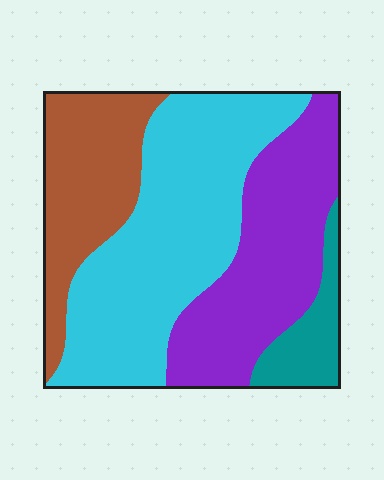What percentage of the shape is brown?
Brown covers 21% of the shape.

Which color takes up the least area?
Teal, at roughly 10%.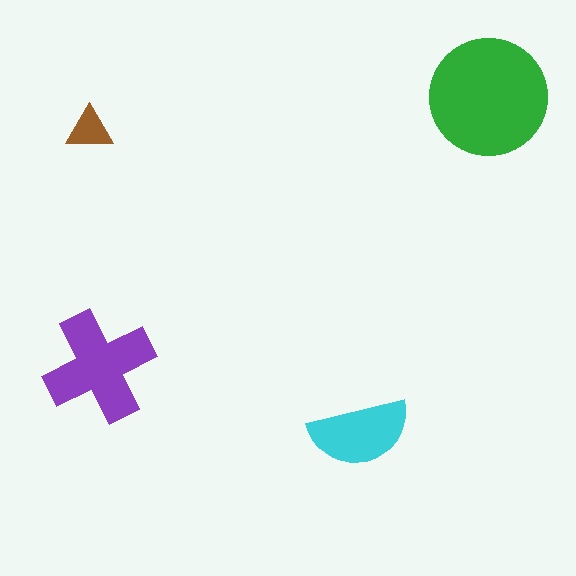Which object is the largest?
The green circle.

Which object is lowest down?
The cyan semicircle is bottommost.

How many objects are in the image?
There are 4 objects in the image.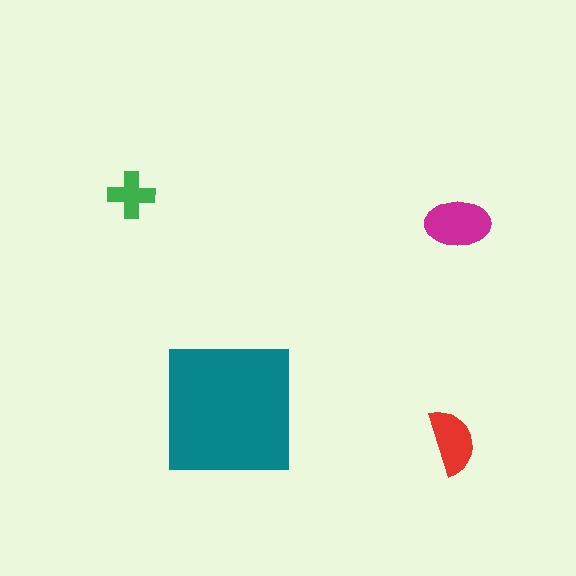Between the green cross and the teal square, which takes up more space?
The teal square.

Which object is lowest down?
The red semicircle is bottommost.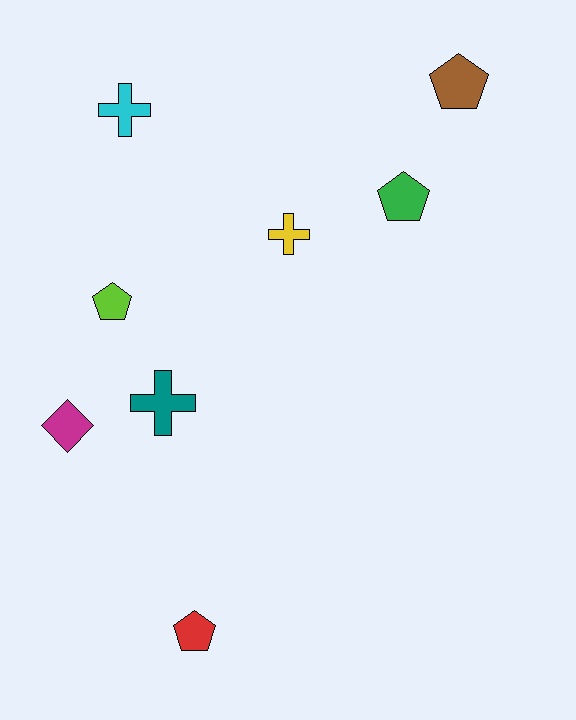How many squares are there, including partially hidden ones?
There are no squares.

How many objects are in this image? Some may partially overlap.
There are 8 objects.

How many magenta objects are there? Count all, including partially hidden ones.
There is 1 magenta object.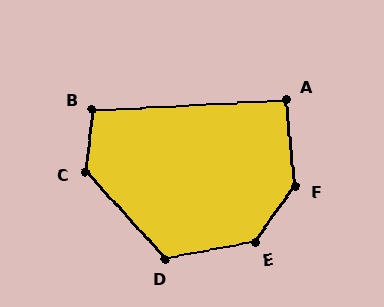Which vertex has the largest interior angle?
F, at approximately 138 degrees.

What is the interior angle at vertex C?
Approximately 130 degrees (obtuse).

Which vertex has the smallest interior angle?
A, at approximately 93 degrees.